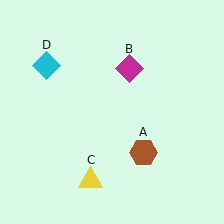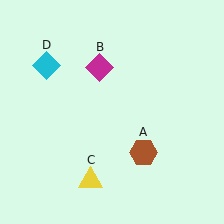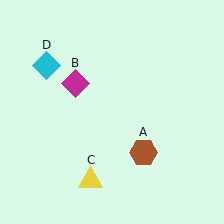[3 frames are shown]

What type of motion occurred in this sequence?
The magenta diamond (object B) rotated counterclockwise around the center of the scene.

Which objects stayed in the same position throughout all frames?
Brown hexagon (object A) and yellow triangle (object C) and cyan diamond (object D) remained stationary.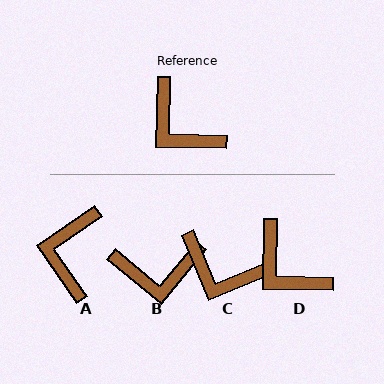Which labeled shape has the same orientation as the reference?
D.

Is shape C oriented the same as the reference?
No, it is off by about 24 degrees.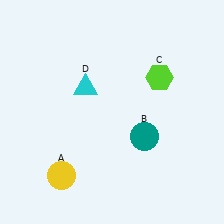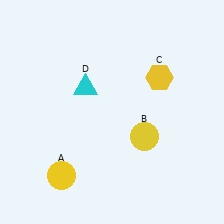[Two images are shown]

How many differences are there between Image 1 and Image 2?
There are 2 differences between the two images.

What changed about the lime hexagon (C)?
In Image 1, C is lime. In Image 2, it changed to yellow.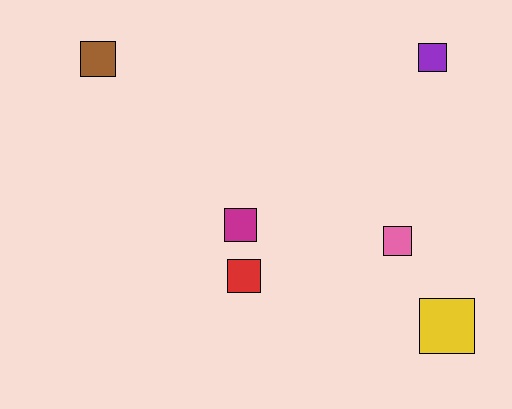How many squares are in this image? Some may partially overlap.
There are 6 squares.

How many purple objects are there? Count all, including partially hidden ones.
There is 1 purple object.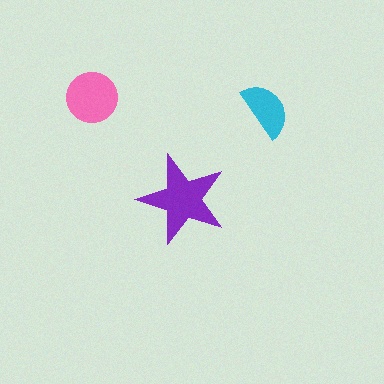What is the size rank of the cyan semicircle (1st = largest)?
3rd.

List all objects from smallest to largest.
The cyan semicircle, the pink circle, the purple star.